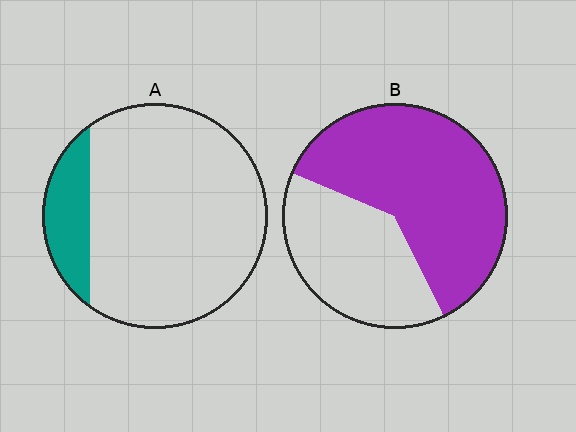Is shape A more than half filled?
No.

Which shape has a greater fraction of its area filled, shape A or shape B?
Shape B.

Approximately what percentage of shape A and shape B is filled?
A is approximately 15% and B is approximately 60%.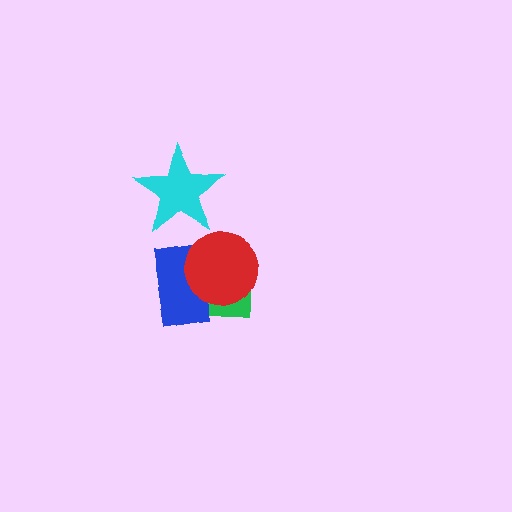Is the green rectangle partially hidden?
Yes, it is partially covered by another shape.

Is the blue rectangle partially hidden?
Yes, it is partially covered by another shape.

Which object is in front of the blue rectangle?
The red circle is in front of the blue rectangle.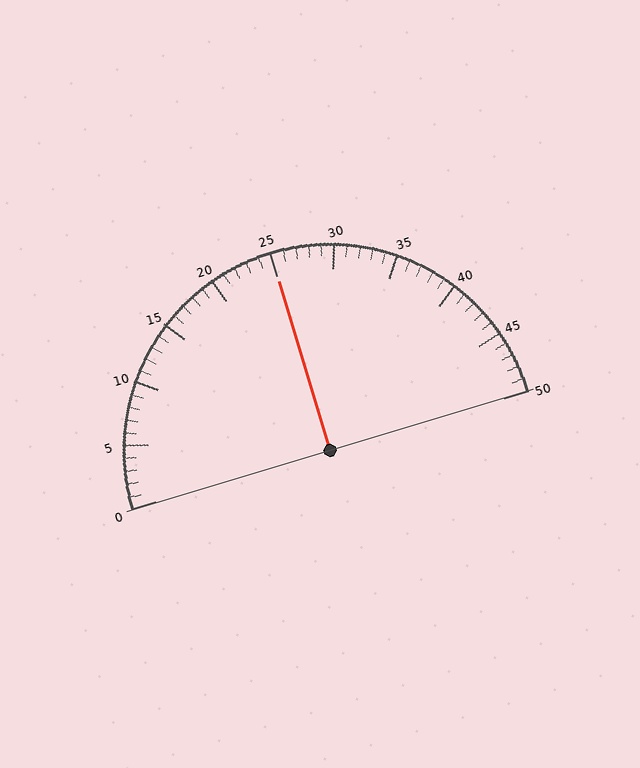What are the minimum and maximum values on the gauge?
The gauge ranges from 0 to 50.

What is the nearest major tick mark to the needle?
The nearest major tick mark is 25.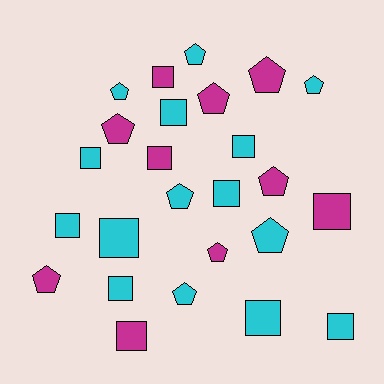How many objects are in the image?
There are 25 objects.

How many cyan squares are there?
There are 9 cyan squares.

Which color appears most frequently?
Cyan, with 15 objects.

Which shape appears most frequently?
Square, with 13 objects.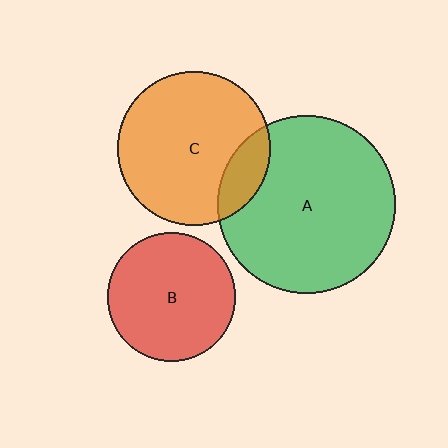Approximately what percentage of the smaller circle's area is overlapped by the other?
Approximately 15%.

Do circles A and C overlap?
Yes.